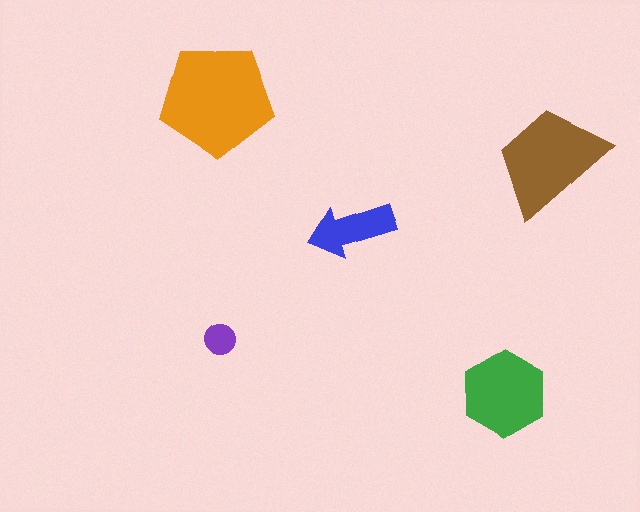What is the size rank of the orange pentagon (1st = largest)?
1st.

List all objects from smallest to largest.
The purple circle, the blue arrow, the green hexagon, the brown trapezoid, the orange pentagon.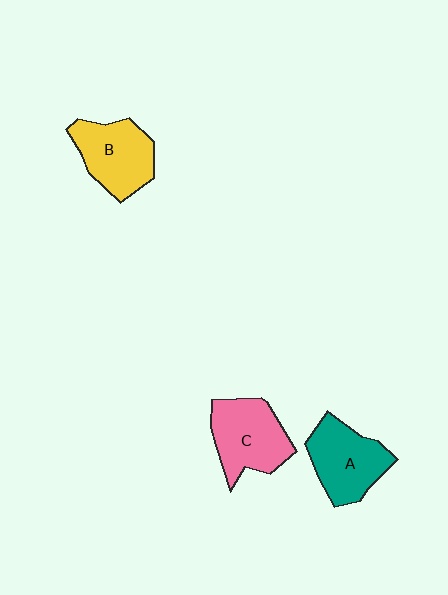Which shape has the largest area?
Shape C (pink).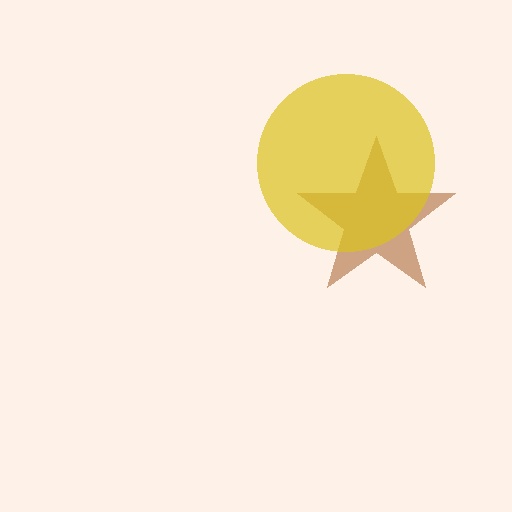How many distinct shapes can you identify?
There are 2 distinct shapes: a brown star, a yellow circle.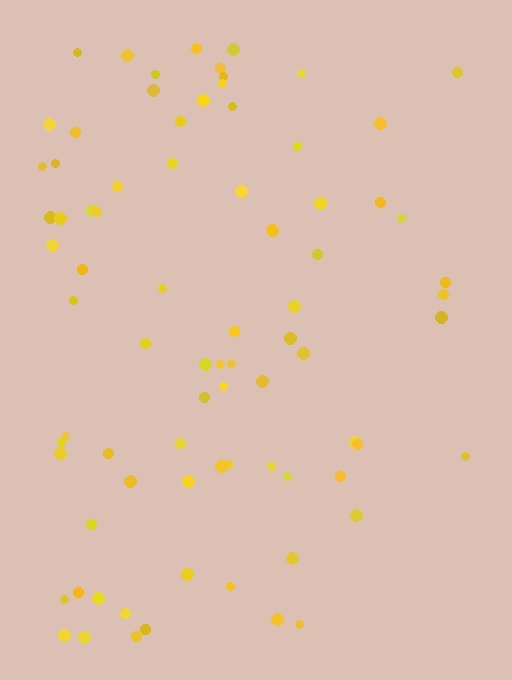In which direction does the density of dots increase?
From right to left, with the left side densest.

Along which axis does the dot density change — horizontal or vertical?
Horizontal.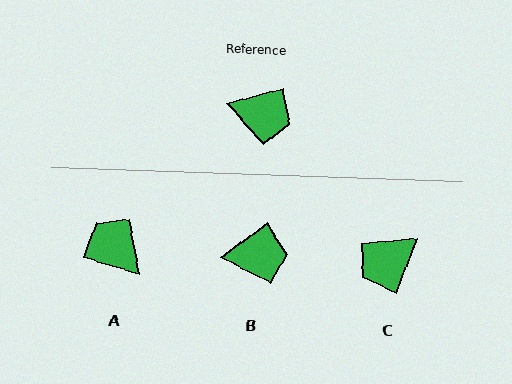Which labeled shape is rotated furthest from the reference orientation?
A, about 148 degrees away.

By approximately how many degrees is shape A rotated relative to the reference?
Approximately 148 degrees counter-clockwise.